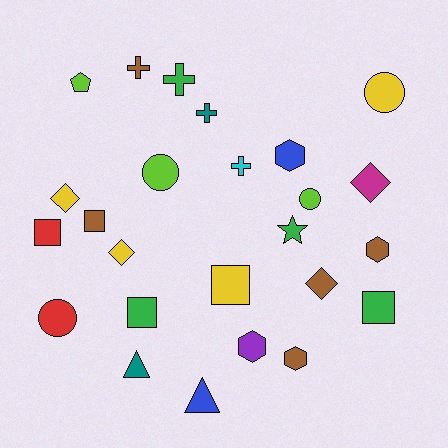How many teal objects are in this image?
There are 2 teal objects.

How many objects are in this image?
There are 25 objects.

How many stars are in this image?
There is 1 star.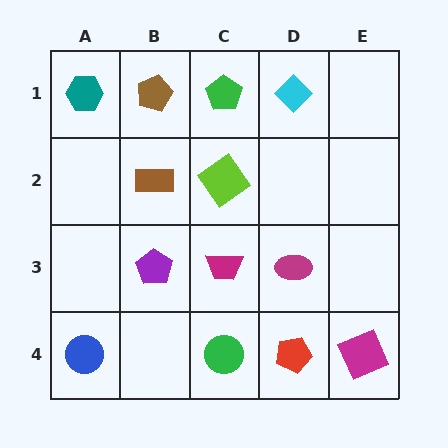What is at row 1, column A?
A teal hexagon.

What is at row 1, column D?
A cyan diamond.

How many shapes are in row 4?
4 shapes.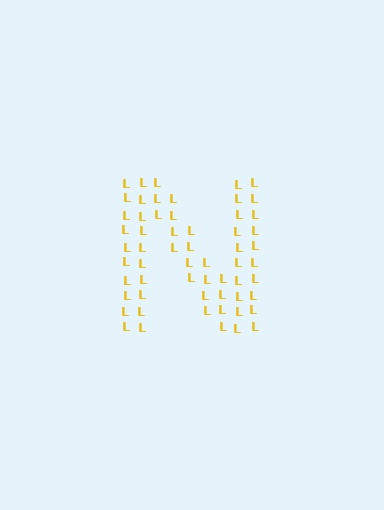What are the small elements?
The small elements are letter L's.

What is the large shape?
The large shape is the letter N.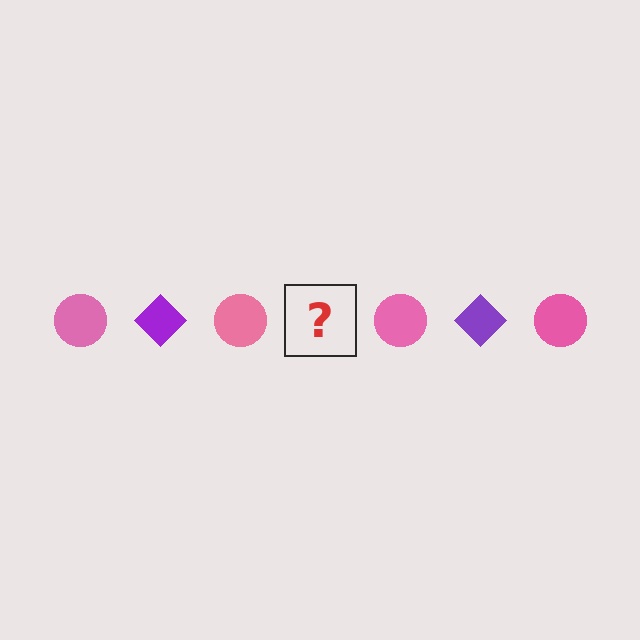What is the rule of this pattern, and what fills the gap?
The rule is that the pattern alternates between pink circle and purple diamond. The gap should be filled with a purple diamond.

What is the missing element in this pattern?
The missing element is a purple diamond.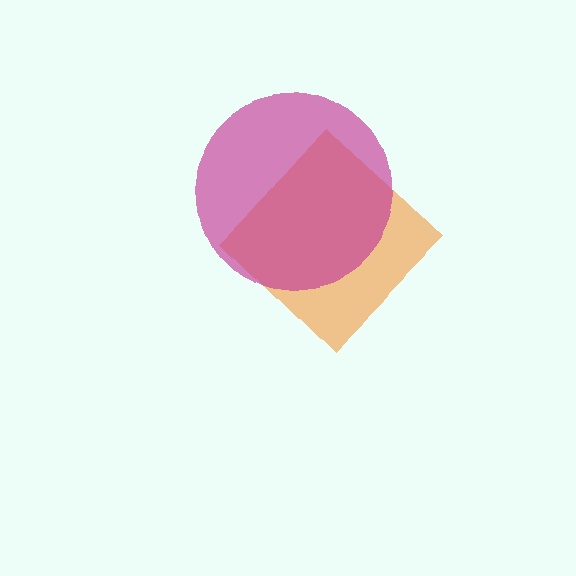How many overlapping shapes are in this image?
There are 2 overlapping shapes in the image.